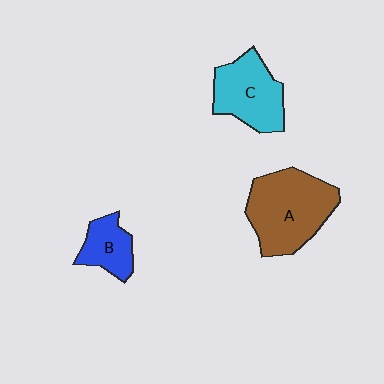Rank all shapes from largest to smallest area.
From largest to smallest: A (brown), C (cyan), B (blue).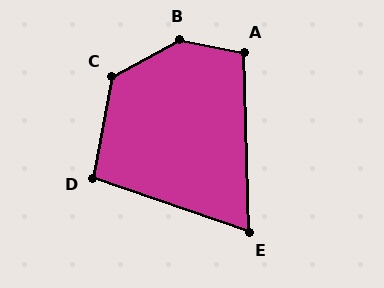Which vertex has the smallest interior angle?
E, at approximately 69 degrees.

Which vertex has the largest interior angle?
B, at approximately 140 degrees.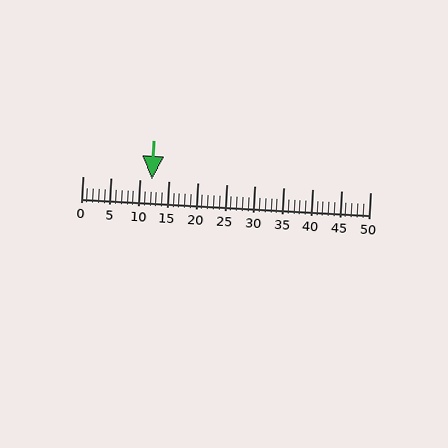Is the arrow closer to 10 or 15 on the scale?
The arrow is closer to 10.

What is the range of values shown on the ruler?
The ruler shows values from 0 to 50.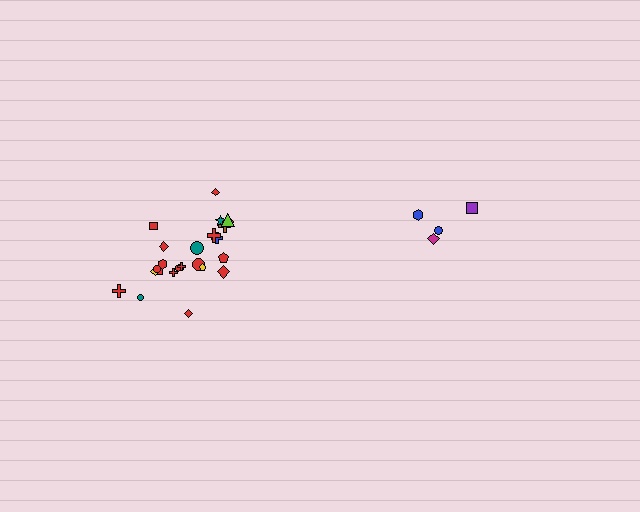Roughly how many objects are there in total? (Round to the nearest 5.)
Roughly 30 objects in total.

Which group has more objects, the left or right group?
The left group.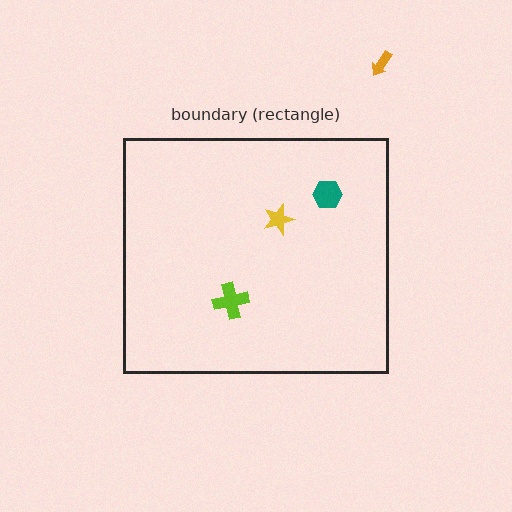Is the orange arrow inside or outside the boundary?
Outside.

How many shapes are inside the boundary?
3 inside, 1 outside.